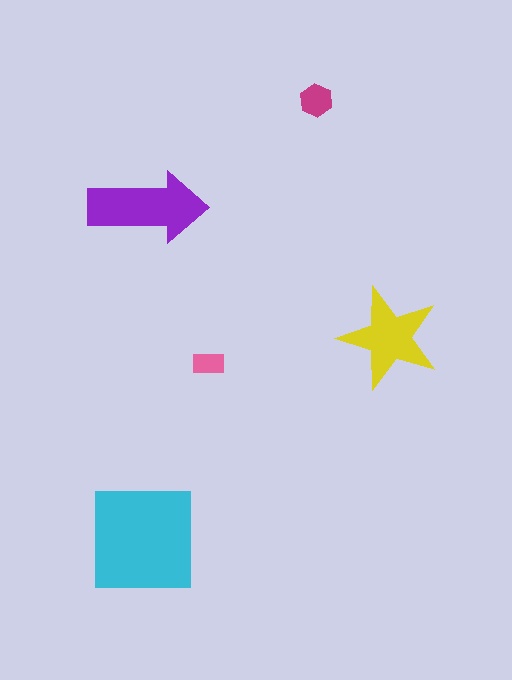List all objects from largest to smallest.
The cyan square, the purple arrow, the yellow star, the magenta hexagon, the pink rectangle.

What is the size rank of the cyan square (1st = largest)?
1st.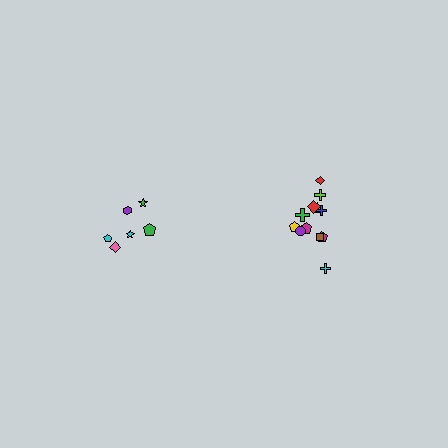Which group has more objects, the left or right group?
The right group.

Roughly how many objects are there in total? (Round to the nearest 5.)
Roughly 20 objects in total.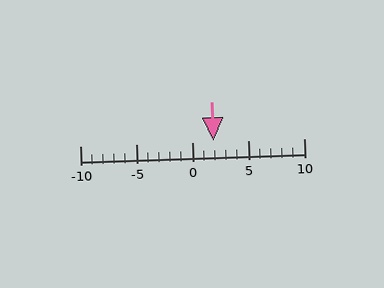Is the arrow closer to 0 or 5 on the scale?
The arrow is closer to 0.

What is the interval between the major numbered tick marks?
The major tick marks are spaced 5 units apart.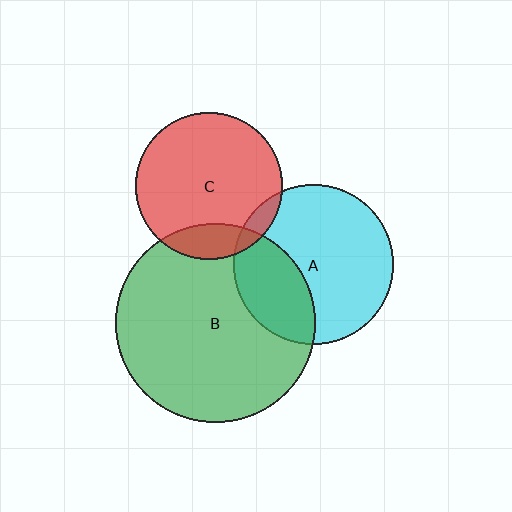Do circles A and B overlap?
Yes.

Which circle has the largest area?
Circle B (green).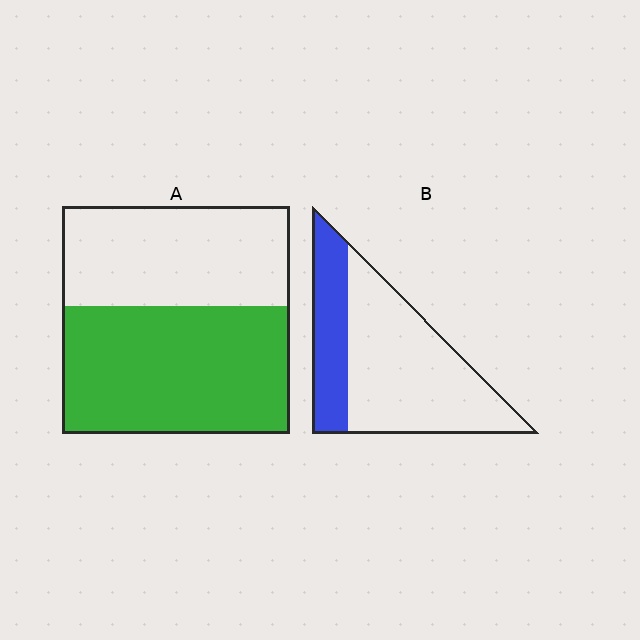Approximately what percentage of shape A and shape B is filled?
A is approximately 55% and B is approximately 30%.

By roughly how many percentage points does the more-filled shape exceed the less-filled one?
By roughly 25 percentage points (A over B).